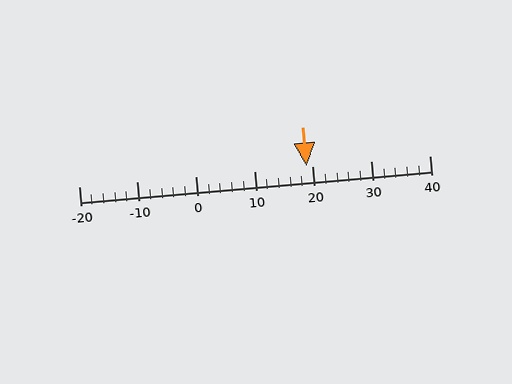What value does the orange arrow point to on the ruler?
The orange arrow points to approximately 19.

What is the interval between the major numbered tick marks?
The major tick marks are spaced 10 units apart.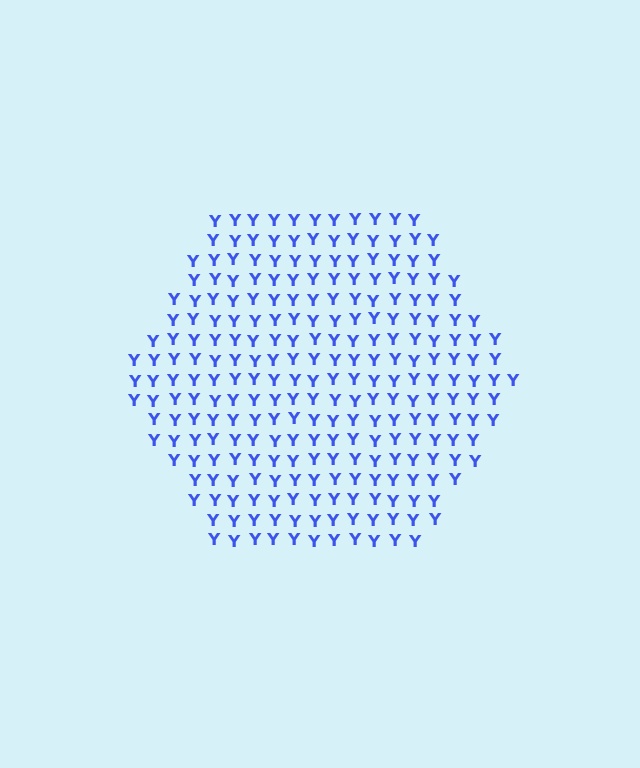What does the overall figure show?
The overall figure shows a hexagon.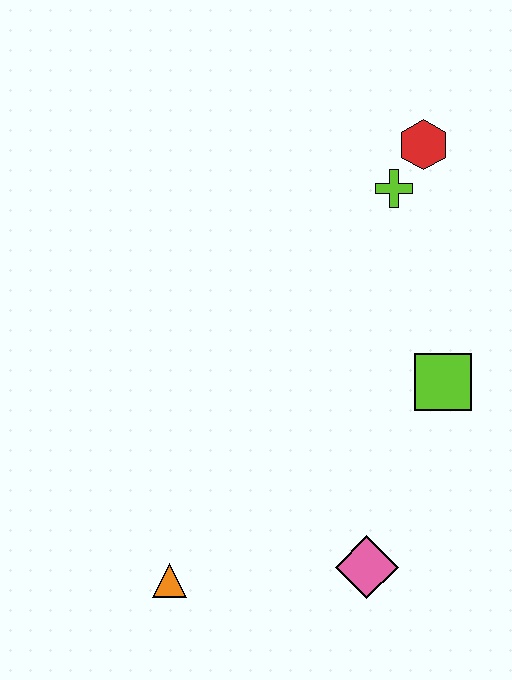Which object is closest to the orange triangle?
The pink diamond is closest to the orange triangle.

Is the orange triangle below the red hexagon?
Yes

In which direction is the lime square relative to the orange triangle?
The lime square is to the right of the orange triangle.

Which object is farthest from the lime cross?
The orange triangle is farthest from the lime cross.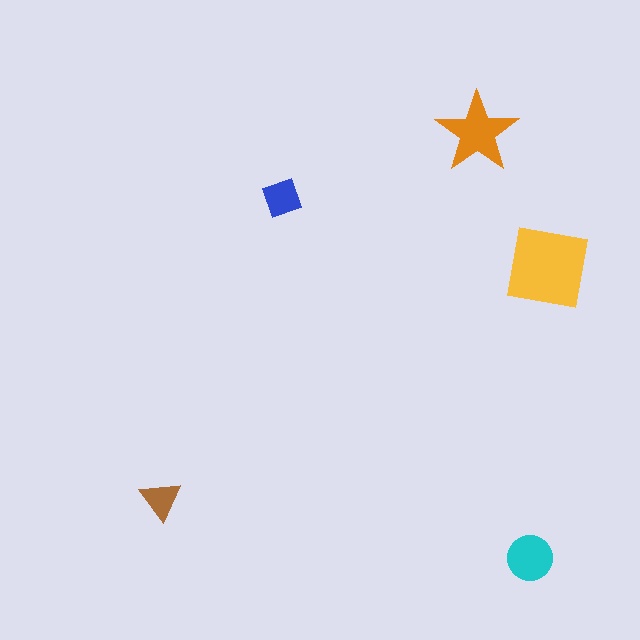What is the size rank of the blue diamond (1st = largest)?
4th.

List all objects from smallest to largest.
The brown triangle, the blue diamond, the cyan circle, the orange star, the yellow square.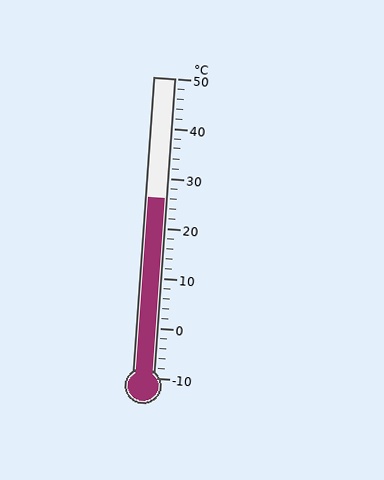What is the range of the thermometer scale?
The thermometer scale ranges from -10°C to 50°C.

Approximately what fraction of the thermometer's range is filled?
The thermometer is filled to approximately 60% of its range.